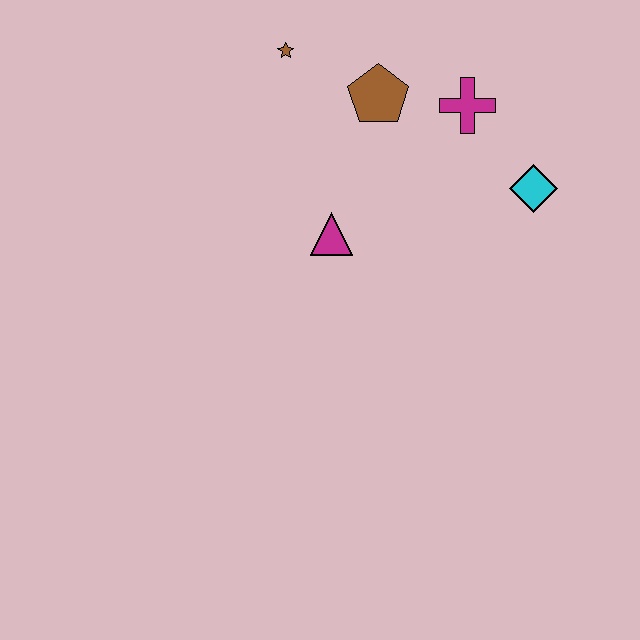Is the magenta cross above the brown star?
No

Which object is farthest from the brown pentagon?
The cyan diamond is farthest from the brown pentagon.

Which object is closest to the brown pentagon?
The magenta cross is closest to the brown pentagon.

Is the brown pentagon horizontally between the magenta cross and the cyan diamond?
No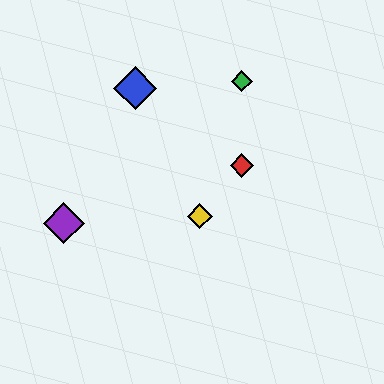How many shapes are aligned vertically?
2 shapes (the red diamond, the green diamond) are aligned vertically.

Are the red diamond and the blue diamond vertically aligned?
No, the red diamond is at x≈242 and the blue diamond is at x≈135.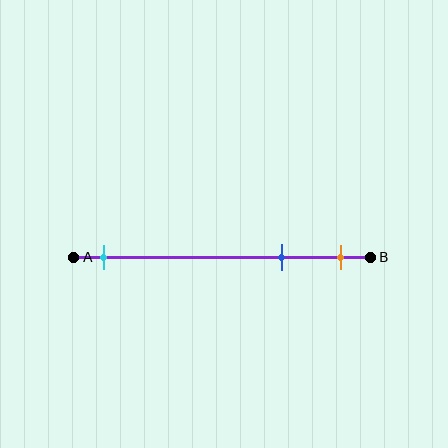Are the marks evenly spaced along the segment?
No, the marks are not evenly spaced.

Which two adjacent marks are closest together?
The blue and orange marks are the closest adjacent pair.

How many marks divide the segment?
There are 3 marks dividing the segment.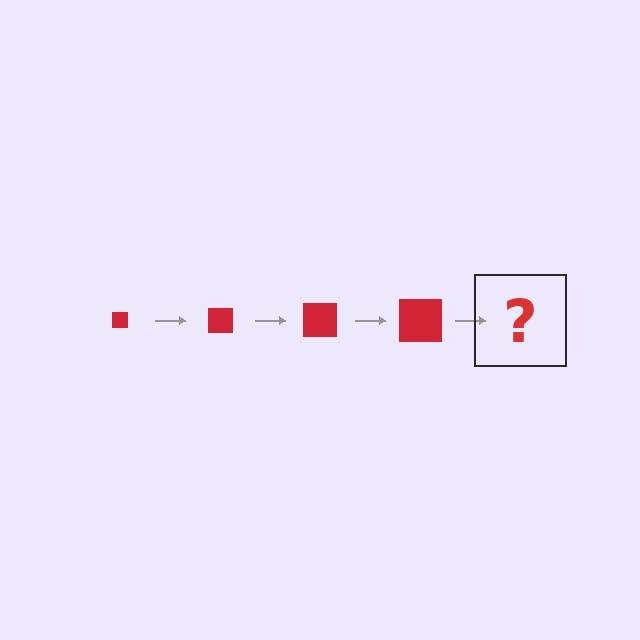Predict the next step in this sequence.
The next step is a red square, larger than the previous one.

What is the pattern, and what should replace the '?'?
The pattern is that the square gets progressively larger each step. The '?' should be a red square, larger than the previous one.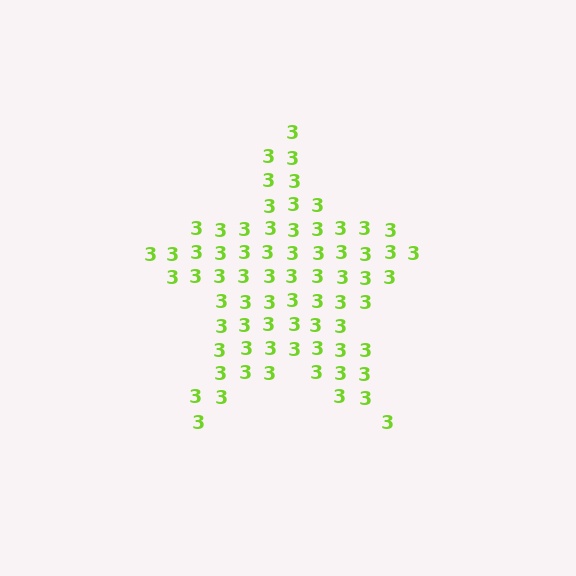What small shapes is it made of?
It is made of small digit 3's.